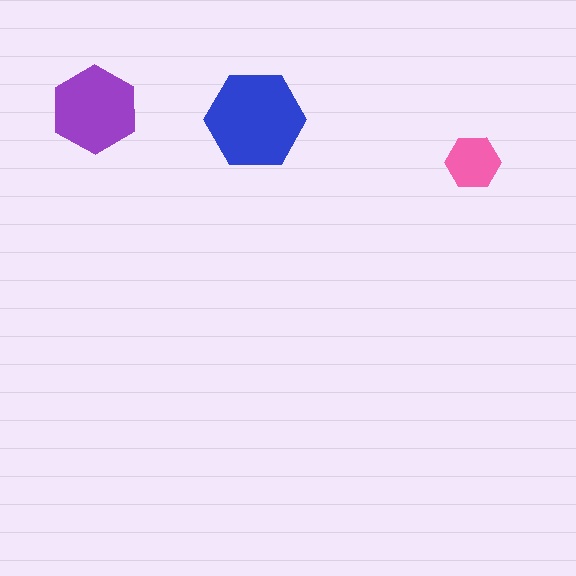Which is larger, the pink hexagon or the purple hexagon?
The purple one.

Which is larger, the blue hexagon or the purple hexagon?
The blue one.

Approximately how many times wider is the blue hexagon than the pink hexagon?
About 2 times wider.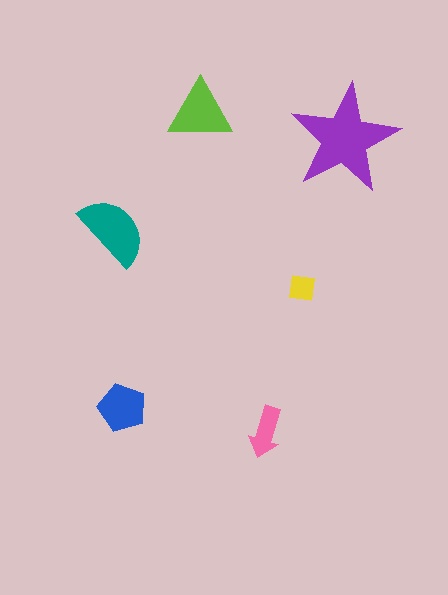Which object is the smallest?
The yellow square.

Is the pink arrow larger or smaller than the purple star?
Smaller.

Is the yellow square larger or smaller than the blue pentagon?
Smaller.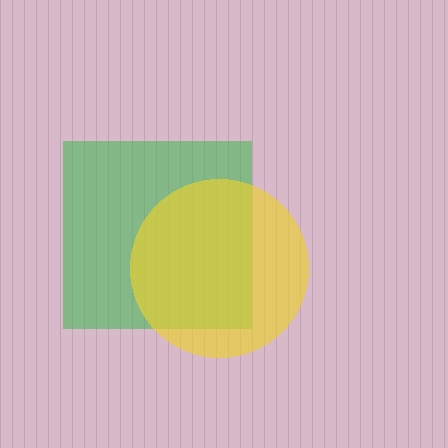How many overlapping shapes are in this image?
There are 2 overlapping shapes in the image.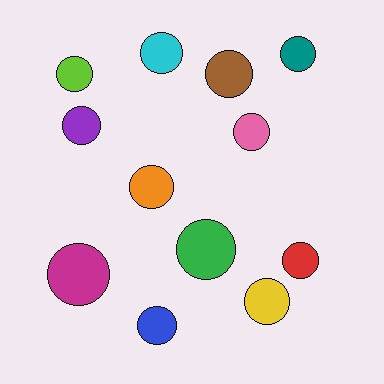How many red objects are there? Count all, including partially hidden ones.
There is 1 red object.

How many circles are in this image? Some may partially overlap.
There are 12 circles.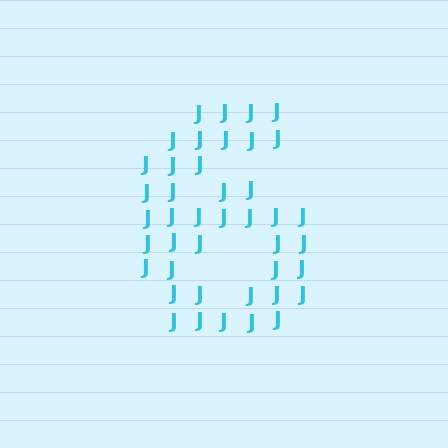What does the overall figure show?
The overall figure shows the digit 6.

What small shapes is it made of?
It is made of small letter J's.